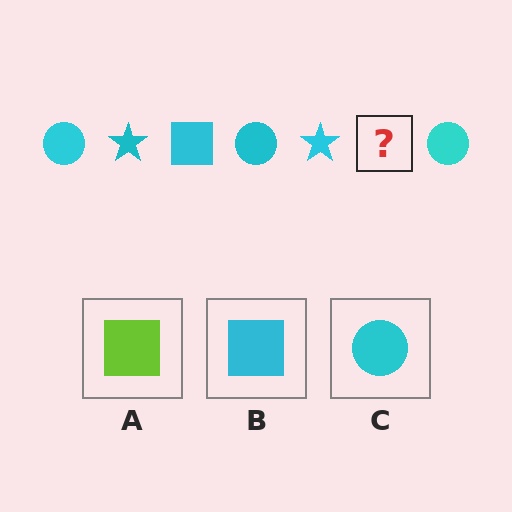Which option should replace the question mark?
Option B.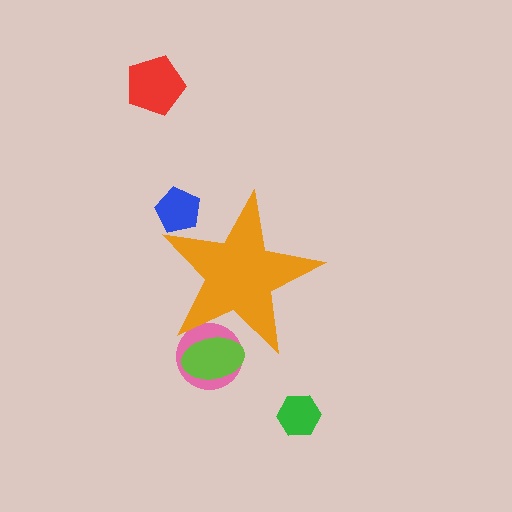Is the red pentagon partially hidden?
No, the red pentagon is fully visible.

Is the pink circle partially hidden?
Yes, the pink circle is partially hidden behind the orange star.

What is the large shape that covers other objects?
An orange star.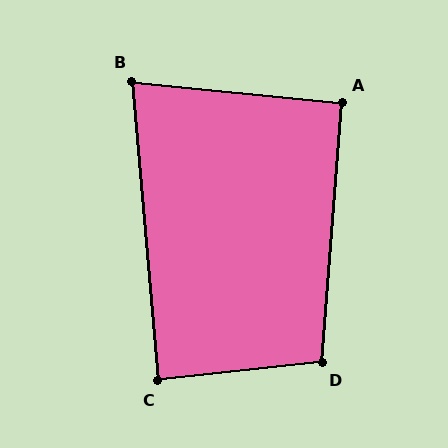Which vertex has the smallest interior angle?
B, at approximately 79 degrees.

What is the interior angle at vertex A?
Approximately 91 degrees (approximately right).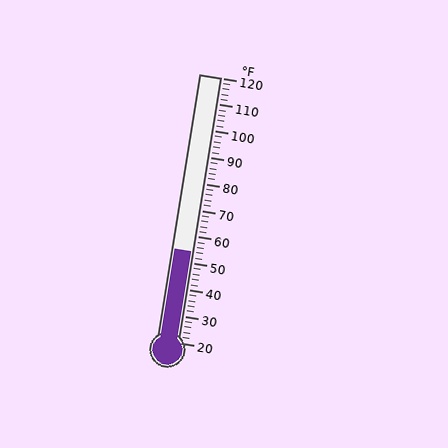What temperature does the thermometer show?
The thermometer shows approximately 54°F.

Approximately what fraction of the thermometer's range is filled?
The thermometer is filled to approximately 35% of its range.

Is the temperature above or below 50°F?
The temperature is above 50°F.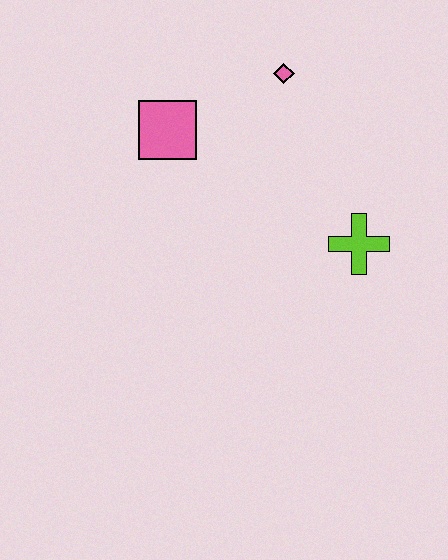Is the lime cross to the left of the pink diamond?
No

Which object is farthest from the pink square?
The lime cross is farthest from the pink square.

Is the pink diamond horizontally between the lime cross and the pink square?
Yes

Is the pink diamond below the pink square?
No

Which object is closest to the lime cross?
The pink diamond is closest to the lime cross.